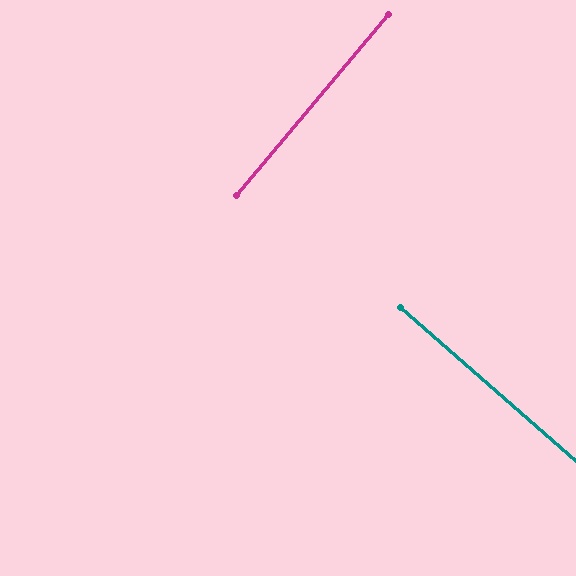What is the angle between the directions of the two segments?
Approximately 89 degrees.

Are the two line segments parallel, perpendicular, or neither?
Perpendicular — they meet at approximately 89°.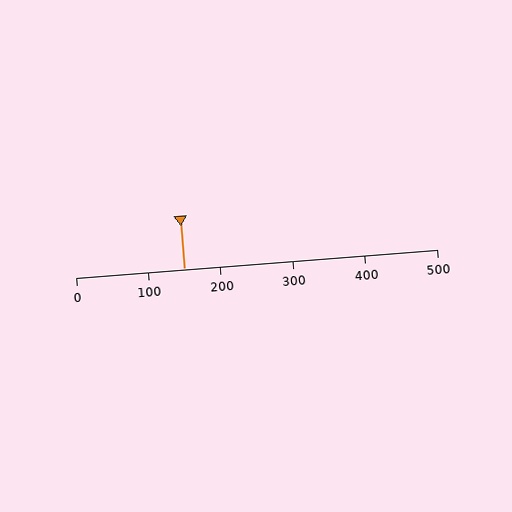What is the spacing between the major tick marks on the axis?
The major ticks are spaced 100 apart.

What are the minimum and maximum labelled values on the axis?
The axis runs from 0 to 500.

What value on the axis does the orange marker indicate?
The marker indicates approximately 150.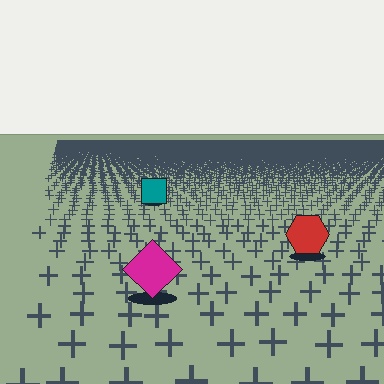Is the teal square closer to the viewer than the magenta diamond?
No. The magenta diamond is closer — you can tell from the texture gradient: the ground texture is coarser near it.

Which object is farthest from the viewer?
The teal square is farthest from the viewer. It appears smaller and the ground texture around it is denser.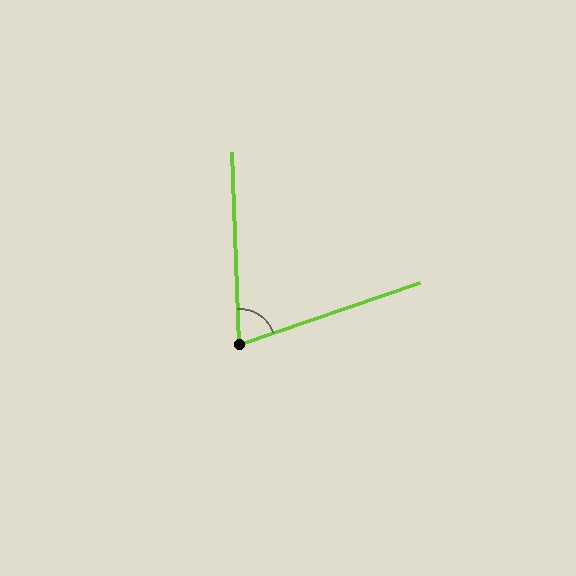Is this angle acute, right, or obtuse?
It is acute.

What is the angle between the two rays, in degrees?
Approximately 73 degrees.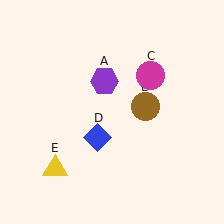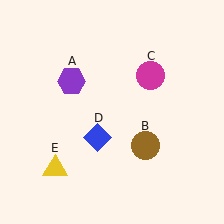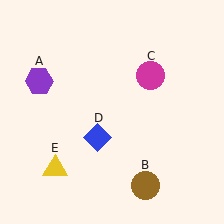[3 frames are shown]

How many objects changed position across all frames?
2 objects changed position: purple hexagon (object A), brown circle (object B).